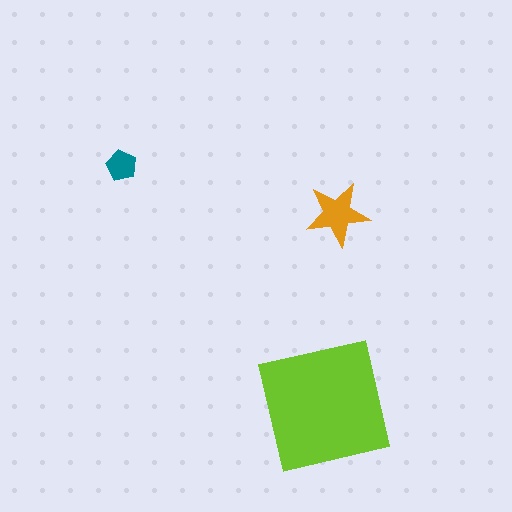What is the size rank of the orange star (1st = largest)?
2nd.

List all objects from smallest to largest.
The teal pentagon, the orange star, the lime square.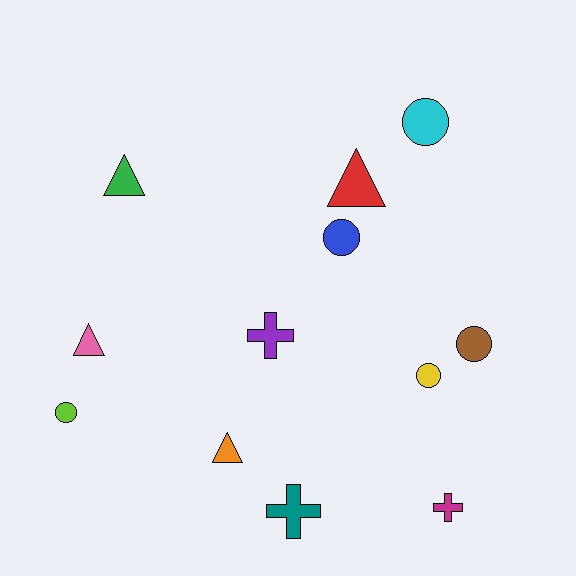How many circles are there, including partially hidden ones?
There are 5 circles.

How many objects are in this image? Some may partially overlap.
There are 12 objects.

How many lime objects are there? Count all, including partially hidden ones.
There is 1 lime object.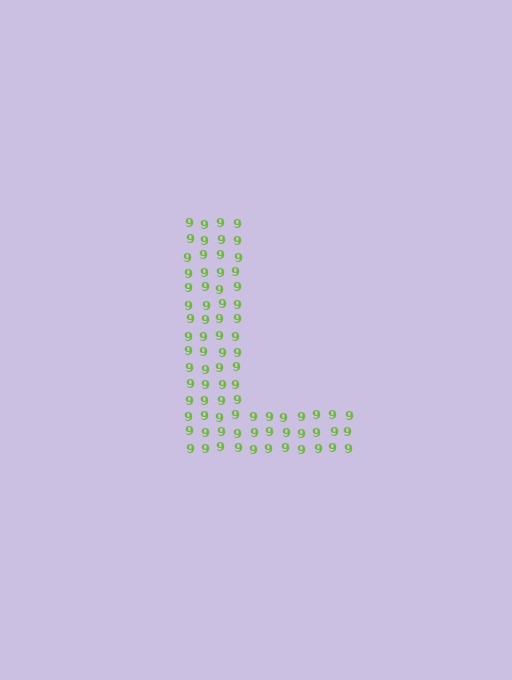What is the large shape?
The large shape is the letter L.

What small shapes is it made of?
It is made of small digit 9's.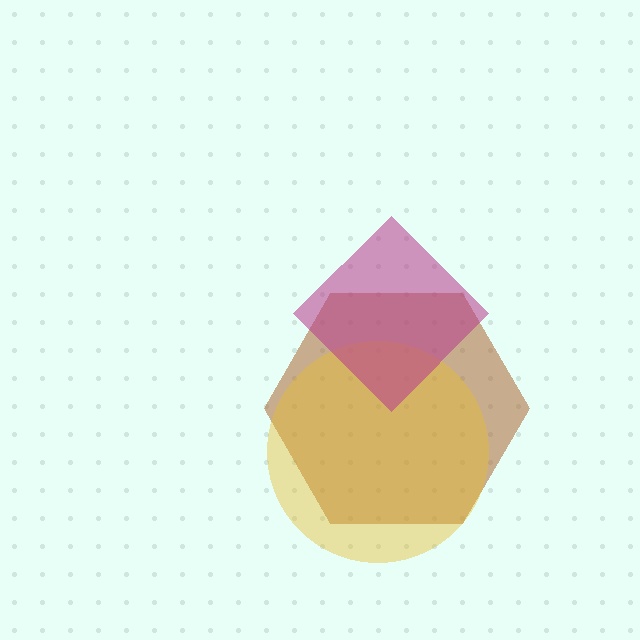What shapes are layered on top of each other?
The layered shapes are: a brown hexagon, a yellow circle, a magenta diamond.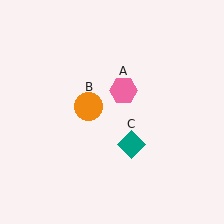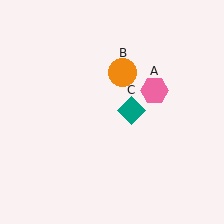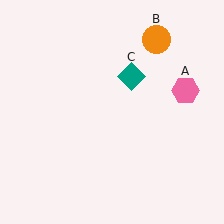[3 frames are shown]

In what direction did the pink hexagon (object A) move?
The pink hexagon (object A) moved right.